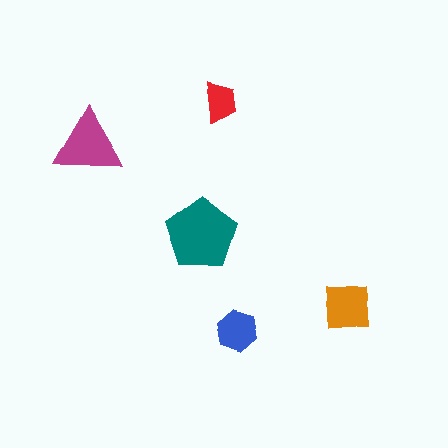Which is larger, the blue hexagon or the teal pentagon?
The teal pentagon.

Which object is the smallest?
The red trapezoid.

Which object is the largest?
The teal pentagon.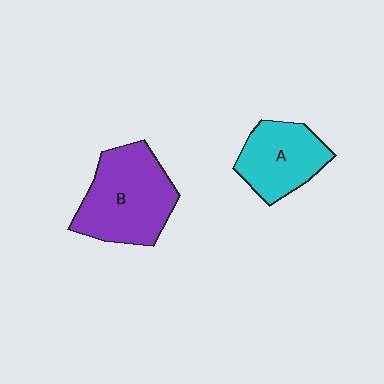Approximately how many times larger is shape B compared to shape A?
Approximately 1.4 times.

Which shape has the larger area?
Shape B (purple).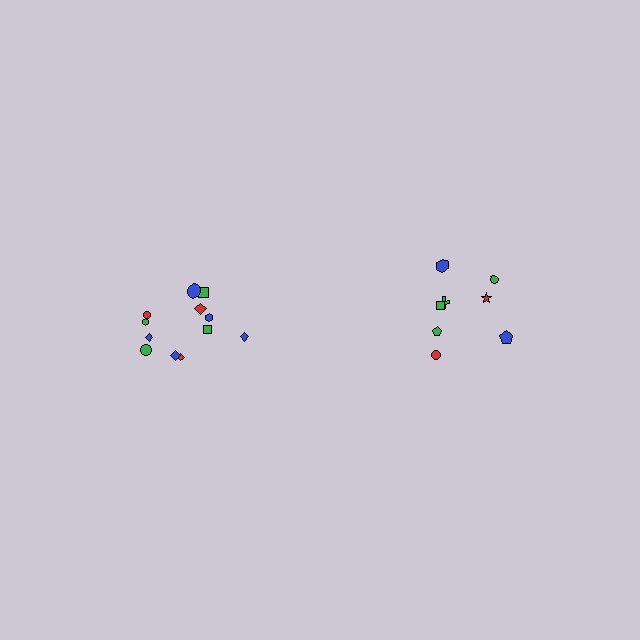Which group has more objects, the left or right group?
The left group.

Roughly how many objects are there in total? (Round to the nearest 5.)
Roughly 20 objects in total.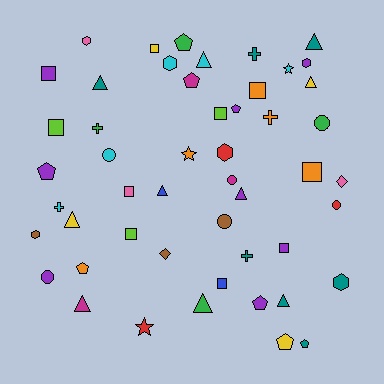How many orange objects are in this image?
There are 5 orange objects.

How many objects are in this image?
There are 50 objects.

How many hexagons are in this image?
There are 6 hexagons.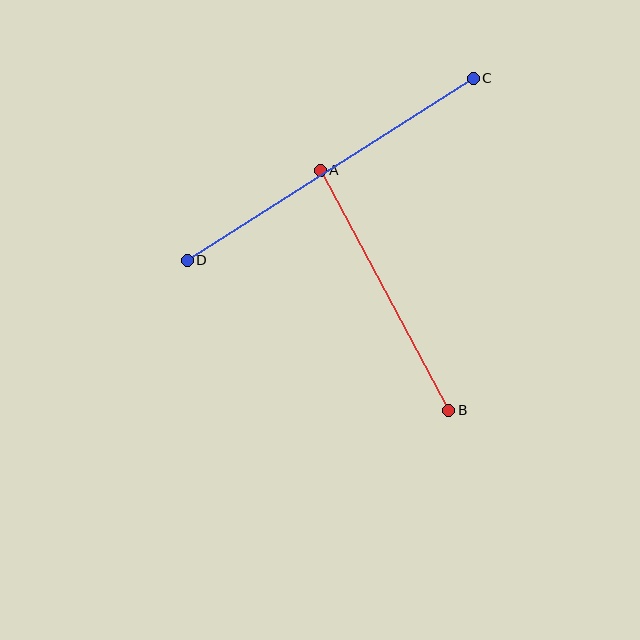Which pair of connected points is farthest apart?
Points C and D are farthest apart.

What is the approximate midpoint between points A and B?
The midpoint is at approximately (384, 290) pixels.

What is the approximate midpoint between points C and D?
The midpoint is at approximately (330, 169) pixels.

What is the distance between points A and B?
The distance is approximately 272 pixels.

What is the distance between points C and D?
The distance is approximately 339 pixels.